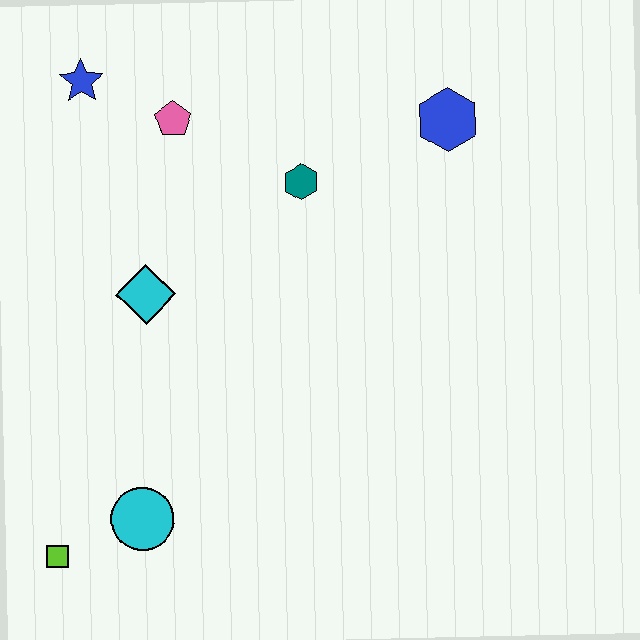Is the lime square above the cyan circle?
No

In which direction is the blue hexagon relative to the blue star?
The blue hexagon is to the right of the blue star.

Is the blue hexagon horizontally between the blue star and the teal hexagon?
No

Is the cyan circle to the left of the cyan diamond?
Yes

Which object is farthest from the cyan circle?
The blue hexagon is farthest from the cyan circle.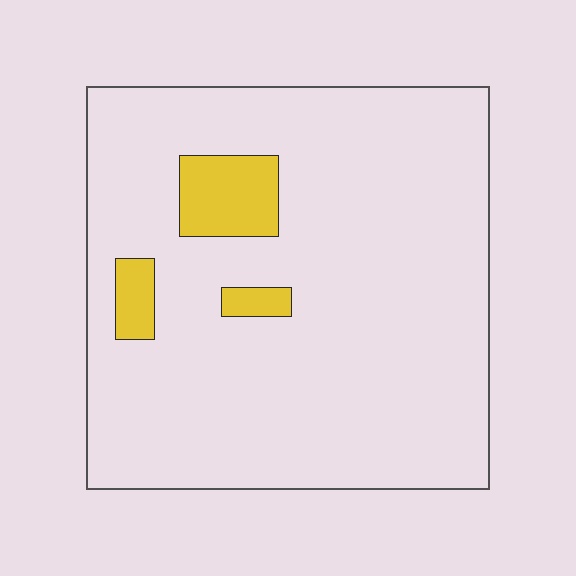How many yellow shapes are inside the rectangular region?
3.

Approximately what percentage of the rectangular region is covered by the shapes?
Approximately 10%.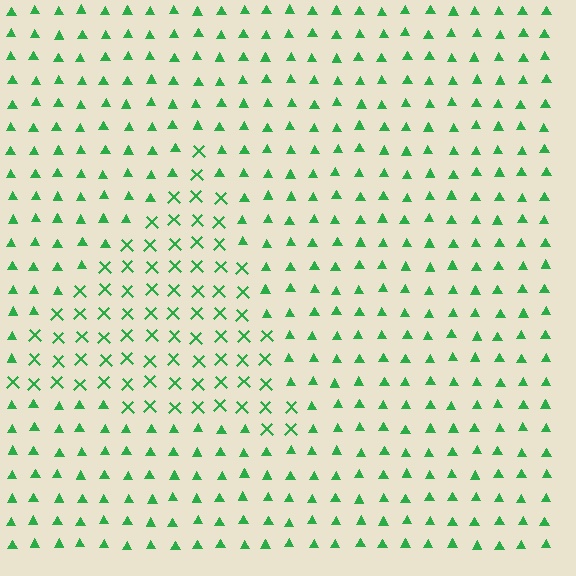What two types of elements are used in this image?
The image uses X marks inside the triangle region and triangles outside it.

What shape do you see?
I see a triangle.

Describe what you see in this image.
The image is filled with small green elements arranged in a uniform grid. A triangle-shaped region contains X marks, while the surrounding area contains triangles. The boundary is defined purely by the change in element shape.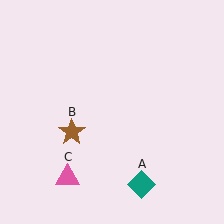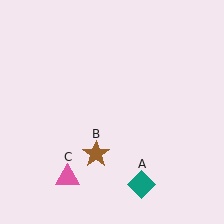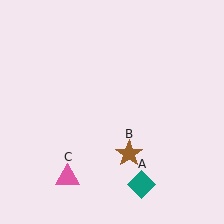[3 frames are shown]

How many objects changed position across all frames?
1 object changed position: brown star (object B).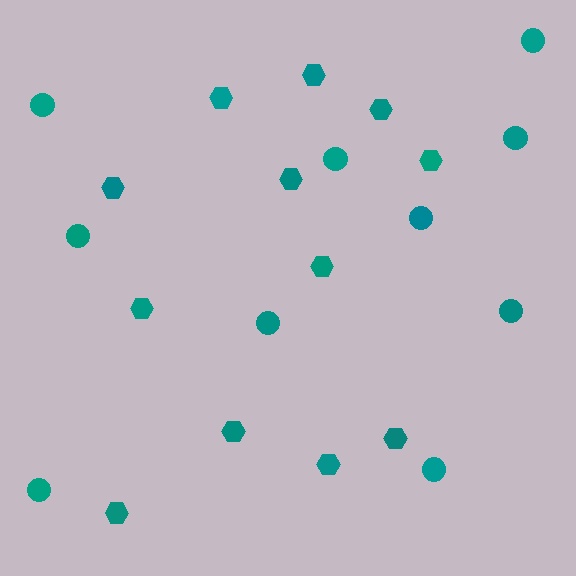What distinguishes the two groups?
There are 2 groups: one group of circles (10) and one group of hexagons (12).